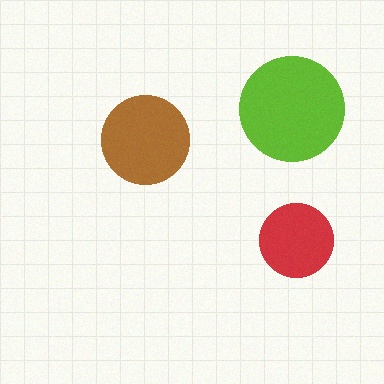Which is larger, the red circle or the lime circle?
The lime one.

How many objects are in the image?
There are 3 objects in the image.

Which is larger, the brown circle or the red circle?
The brown one.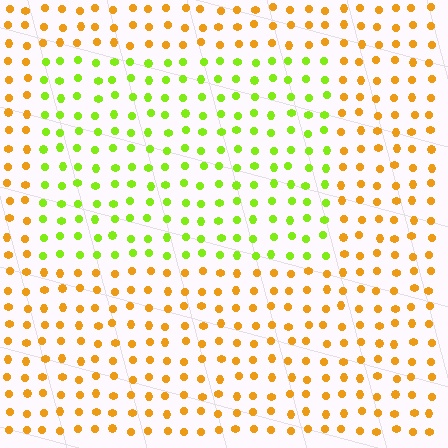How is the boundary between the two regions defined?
The boundary is defined purely by a slight shift in hue (about 53 degrees). Spacing, size, and orientation are identical on both sides.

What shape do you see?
I see a rectangle.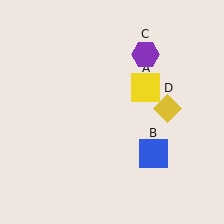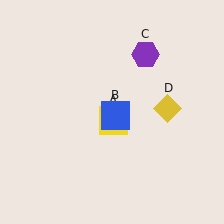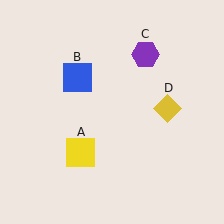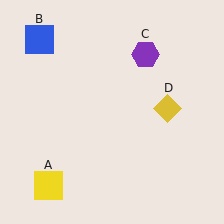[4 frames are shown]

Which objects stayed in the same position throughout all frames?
Purple hexagon (object C) and yellow diamond (object D) remained stationary.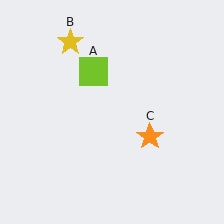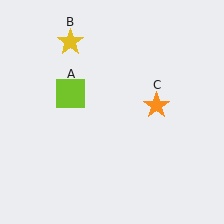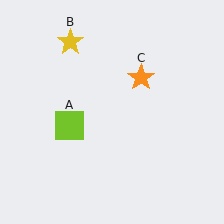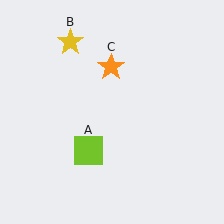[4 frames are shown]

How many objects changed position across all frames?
2 objects changed position: lime square (object A), orange star (object C).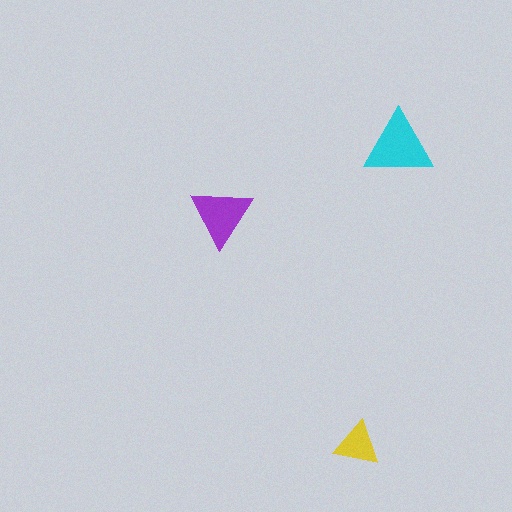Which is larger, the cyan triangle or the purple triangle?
The cyan one.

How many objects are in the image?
There are 3 objects in the image.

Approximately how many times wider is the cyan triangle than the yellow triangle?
About 1.5 times wider.